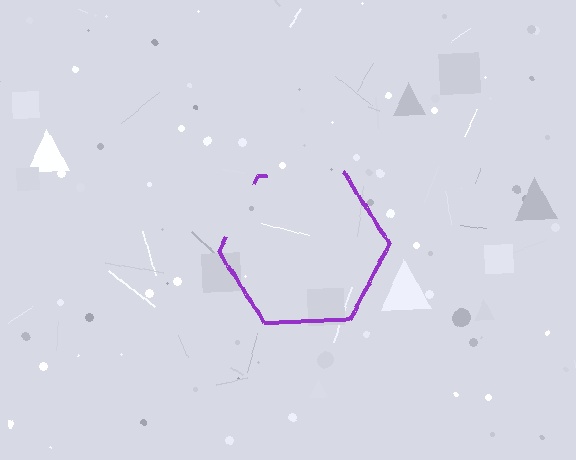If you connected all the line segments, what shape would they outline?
They would outline a hexagon.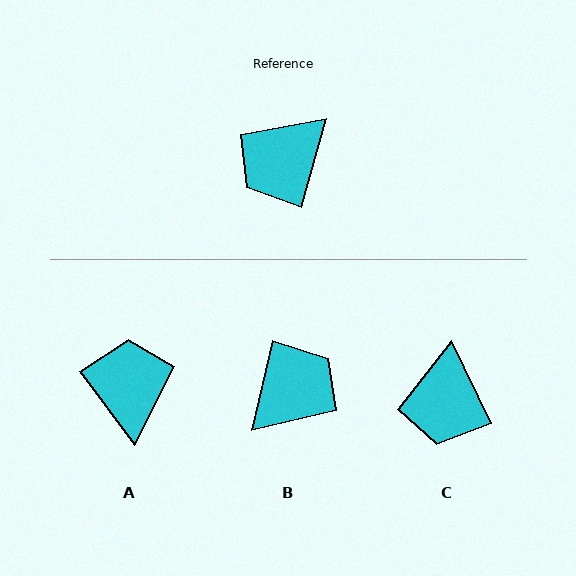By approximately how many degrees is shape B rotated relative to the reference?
Approximately 177 degrees clockwise.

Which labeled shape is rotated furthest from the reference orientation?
B, about 177 degrees away.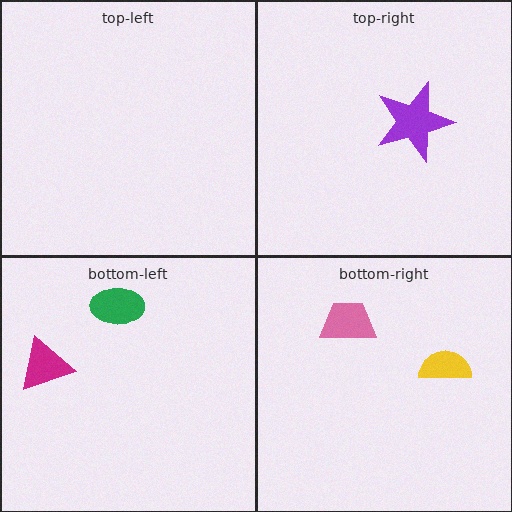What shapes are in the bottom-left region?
The magenta triangle, the green ellipse.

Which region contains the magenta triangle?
The bottom-left region.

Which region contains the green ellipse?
The bottom-left region.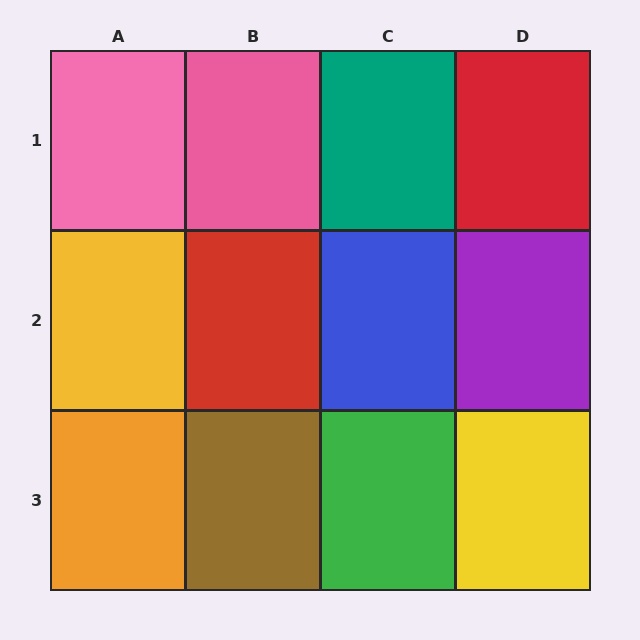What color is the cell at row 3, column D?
Yellow.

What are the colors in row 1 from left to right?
Pink, pink, teal, red.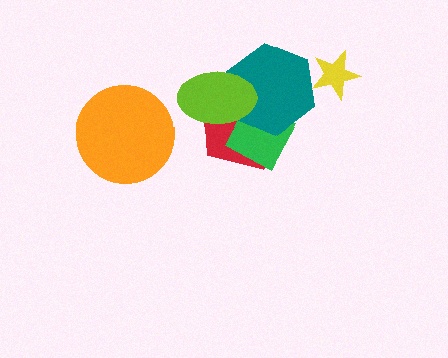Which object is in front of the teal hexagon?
The lime ellipse is in front of the teal hexagon.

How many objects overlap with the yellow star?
0 objects overlap with the yellow star.